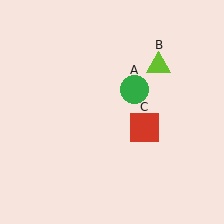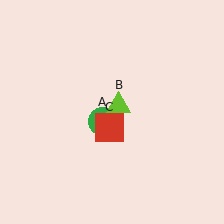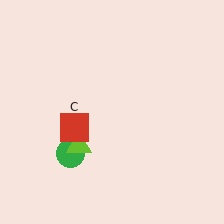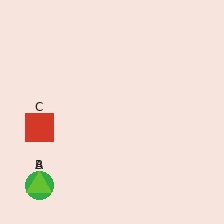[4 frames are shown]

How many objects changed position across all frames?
3 objects changed position: green circle (object A), lime triangle (object B), red square (object C).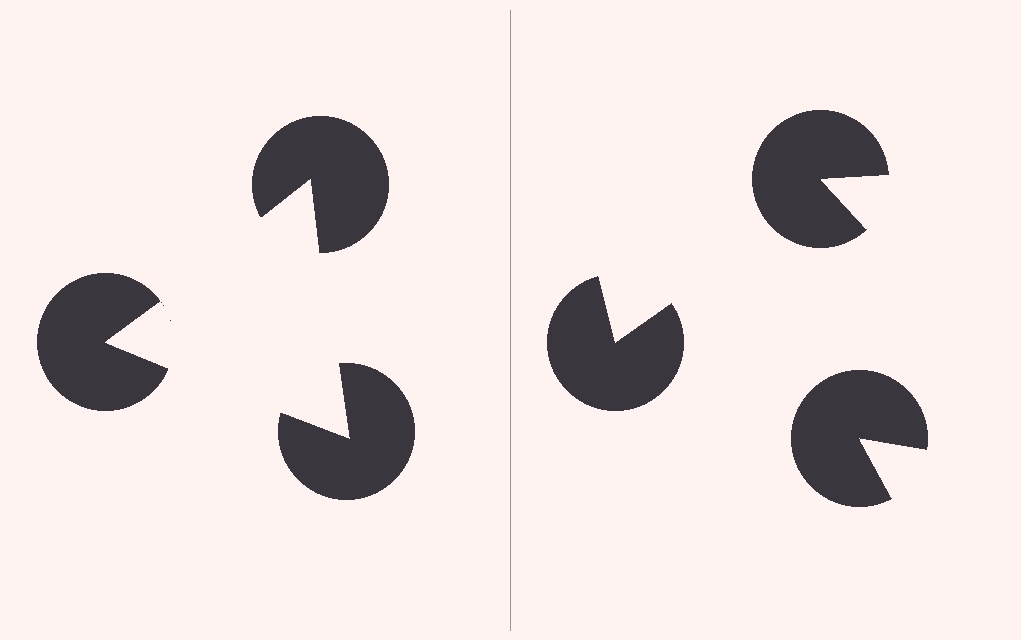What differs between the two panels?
The pac-man discs are positioned identically on both sides; only the wedge orientations differ. On the left they align to a triangle; on the right they are misaligned.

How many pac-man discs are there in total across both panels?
6 — 3 on each side.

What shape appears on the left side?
An illusory triangle.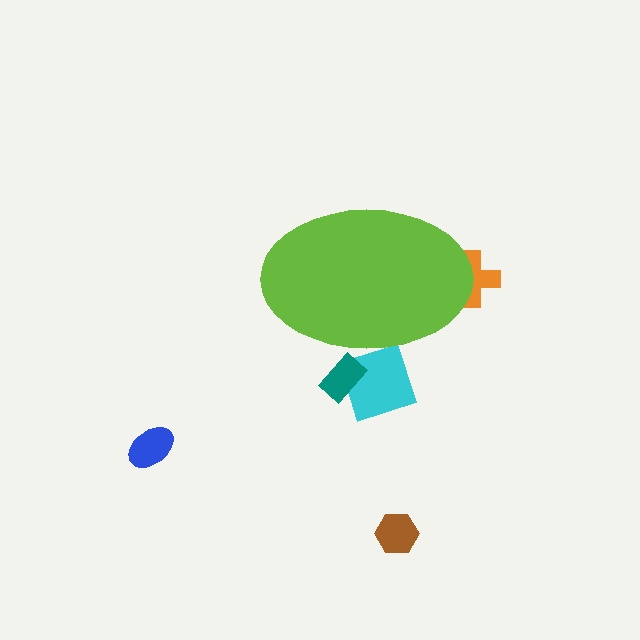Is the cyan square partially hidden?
Yes, the cyan square is partially hidden behind the lime ellipse.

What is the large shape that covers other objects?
A lime ellipse.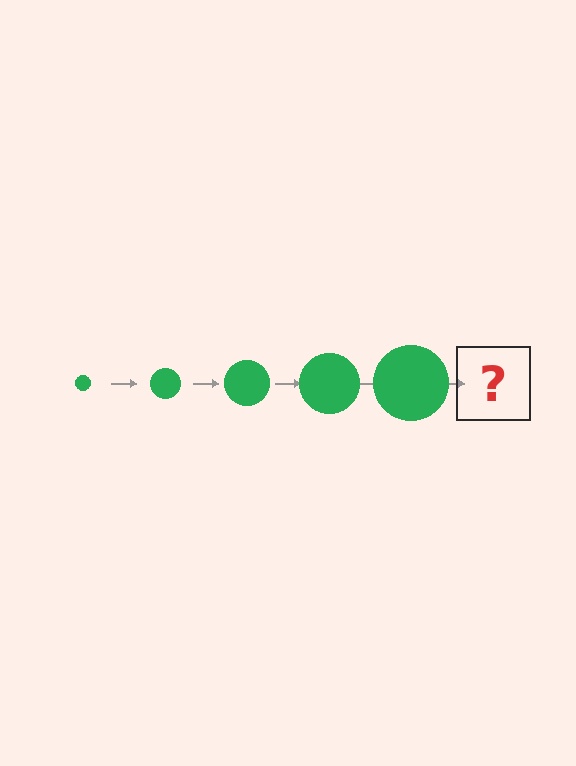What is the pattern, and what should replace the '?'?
The pattern is that the circle gets progressively larger each step. The '?' should be a green circle, larger than the previous one.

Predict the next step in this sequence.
The next step is a green circle, larger than the previous one.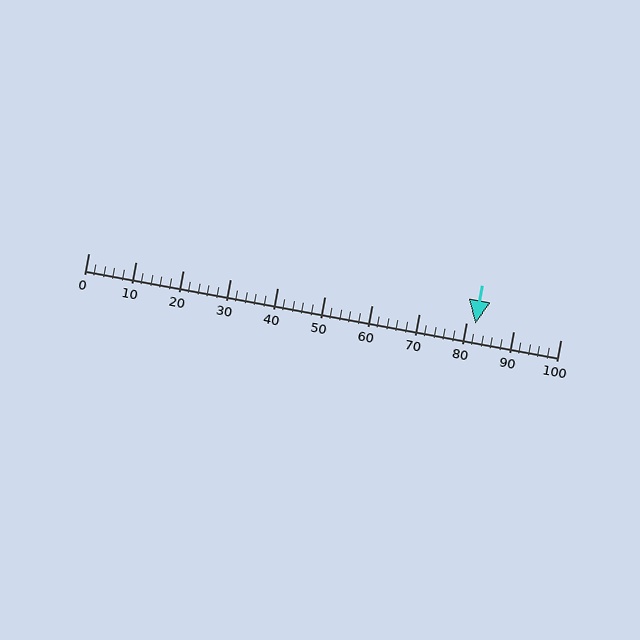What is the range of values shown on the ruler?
The ruler shows values from 0 to 100.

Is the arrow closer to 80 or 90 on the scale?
The arrow is closer to 80.